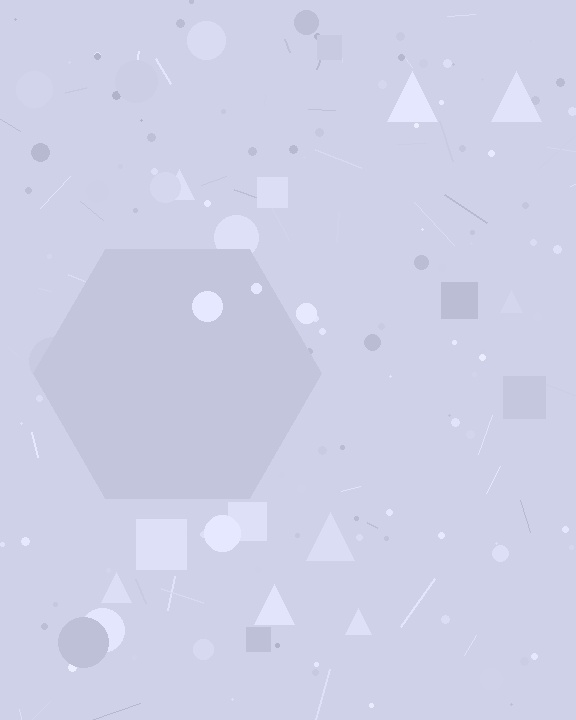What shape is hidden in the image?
A hexagon is hidden in the image.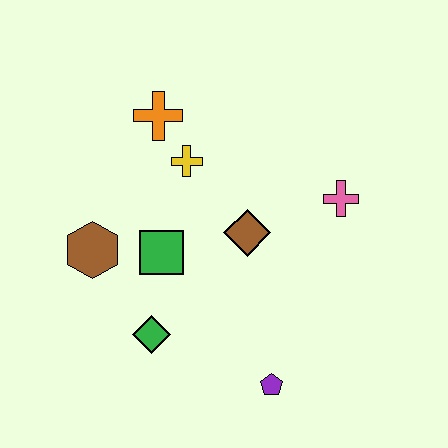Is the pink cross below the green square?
No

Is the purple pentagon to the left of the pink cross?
Yes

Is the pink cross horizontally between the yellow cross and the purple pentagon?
No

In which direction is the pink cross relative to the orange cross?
The pink cross is to the right of the orange cross.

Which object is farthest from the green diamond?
The pink cross is farthest from the green diamond.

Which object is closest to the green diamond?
The green square is closest to the green diamond.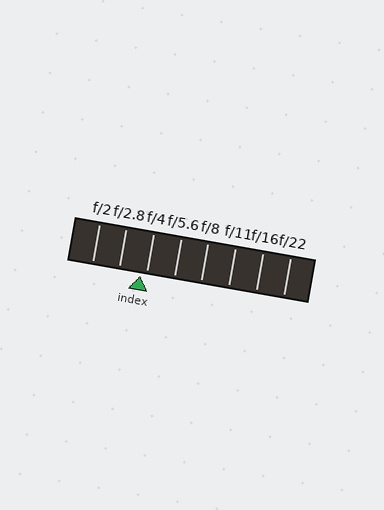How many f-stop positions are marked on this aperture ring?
There are 8 f-stop positions marked.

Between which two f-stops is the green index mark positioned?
The index mark is between f/2.8 and f/4.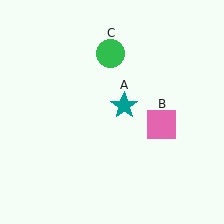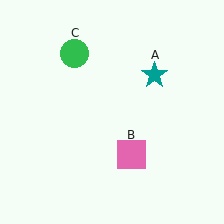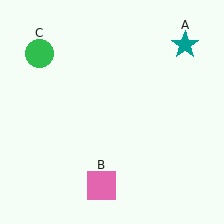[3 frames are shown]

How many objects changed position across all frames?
3 objects changed position: teal star (object A), pink square (object B), green circle (object C).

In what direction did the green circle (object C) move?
The green circle (object C) moved left.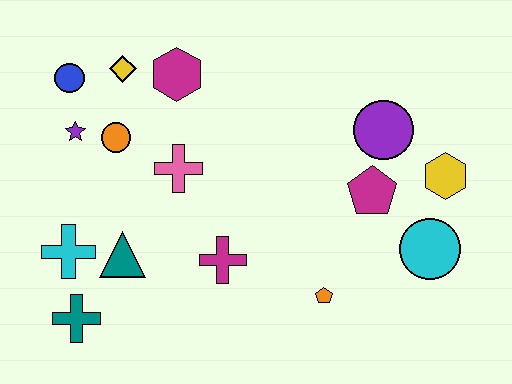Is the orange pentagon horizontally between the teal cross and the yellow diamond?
No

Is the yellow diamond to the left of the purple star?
No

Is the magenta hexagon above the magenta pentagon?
Yes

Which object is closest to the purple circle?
The magenta pentagon is closest to the purple circle.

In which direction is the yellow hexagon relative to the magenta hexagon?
The yellow hexagon is to the right of the magenta hexagon.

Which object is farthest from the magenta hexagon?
The cyan circle is farthest from the magenta hexagon.